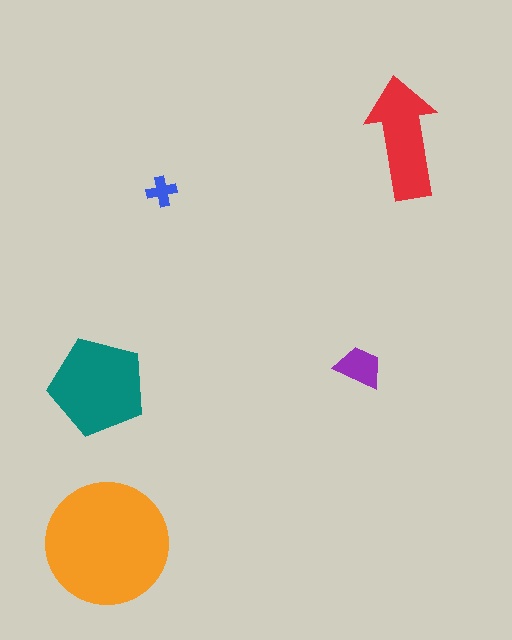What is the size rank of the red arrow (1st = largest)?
3rd.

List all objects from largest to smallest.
The orange circle, the teal pentagon, the red arrow, the purple trapezoid, the blue cross.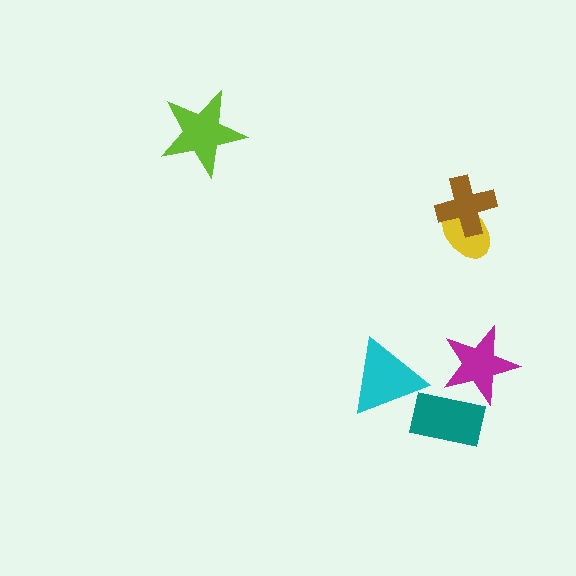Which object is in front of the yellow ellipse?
The brown cross is in front of the yellow ellipse.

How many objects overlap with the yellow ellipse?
1 object overlaps with the yellow ellipse.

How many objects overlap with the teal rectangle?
1 object overlaps with the teal rectangle.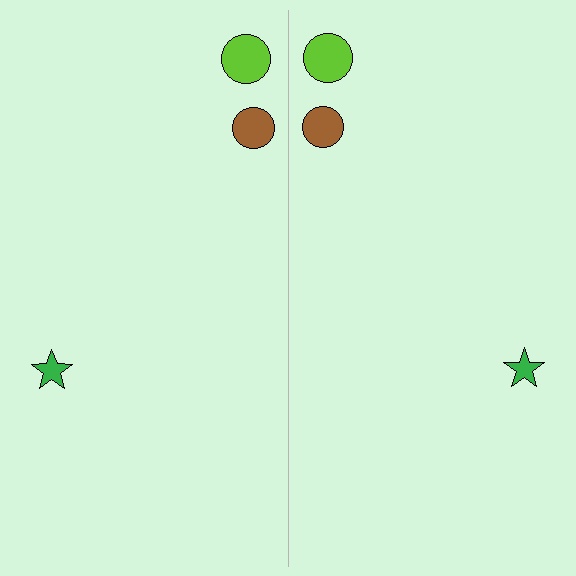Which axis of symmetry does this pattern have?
The pattern has a vertical axis of symmetry running through the center of the image.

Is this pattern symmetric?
Yes, this pattern has bilateral (reflection) symmetry.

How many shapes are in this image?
There are 6 shapes in this image.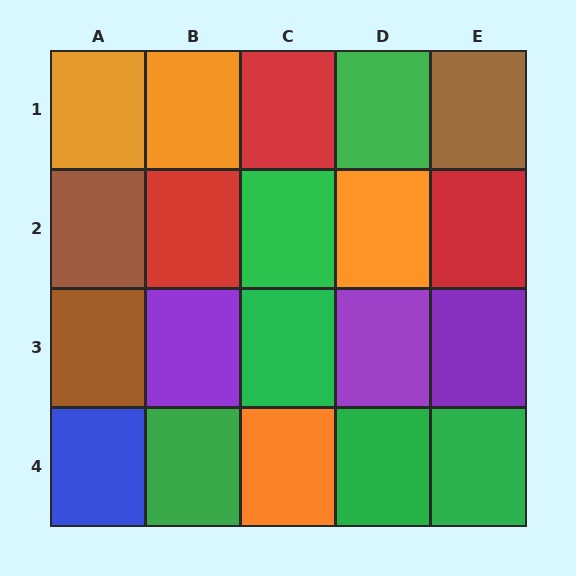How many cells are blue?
1 cell is blue.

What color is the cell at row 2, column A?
Brown.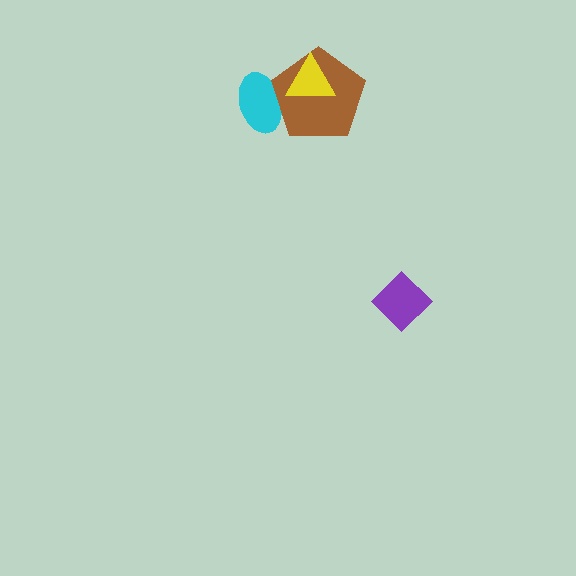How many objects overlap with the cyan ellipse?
1 object overlaps with the cyan ellipse.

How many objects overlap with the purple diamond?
0 objects overlap with the purple diamond.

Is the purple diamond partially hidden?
No, no other shape covers it.